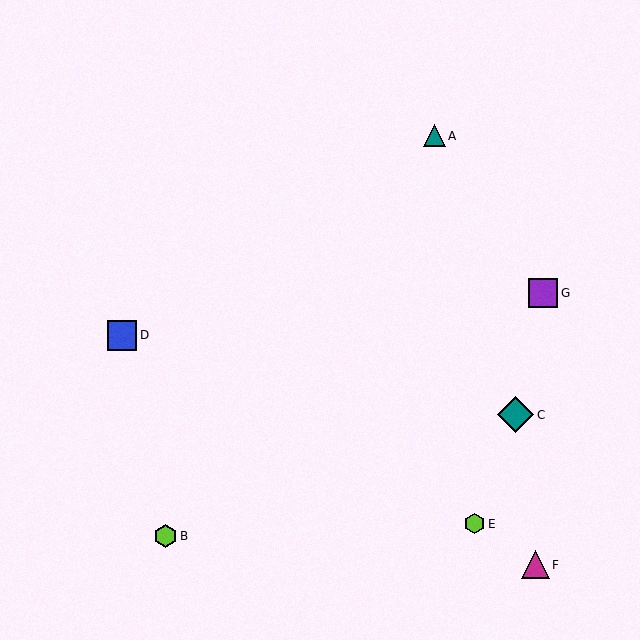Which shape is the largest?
The teal diamond (labeled C) is the largest.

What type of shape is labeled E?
Shape E is a lime hexagon.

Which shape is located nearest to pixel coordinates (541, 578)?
The magenta triangle (labeled F) at (535, 565) is nearest to that location.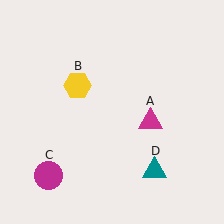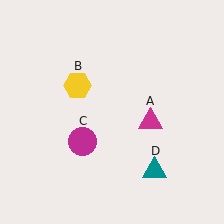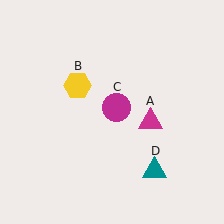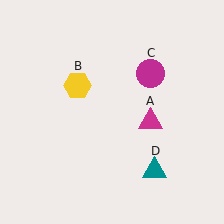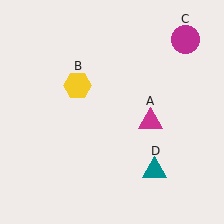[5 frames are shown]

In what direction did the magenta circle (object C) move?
The magenta circle (object C) moved up and to the right.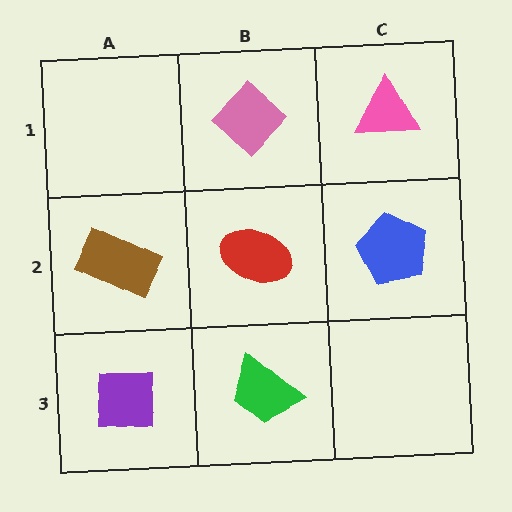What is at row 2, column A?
A brown rectangle.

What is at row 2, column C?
A blue pentagon.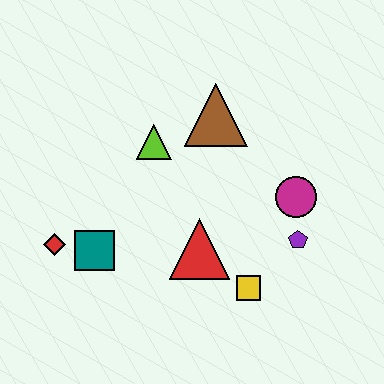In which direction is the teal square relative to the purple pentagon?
The teal square is to the left of the purple pentagon.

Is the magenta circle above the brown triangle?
No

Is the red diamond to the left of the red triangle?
Yes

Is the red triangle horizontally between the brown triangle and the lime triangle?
Yes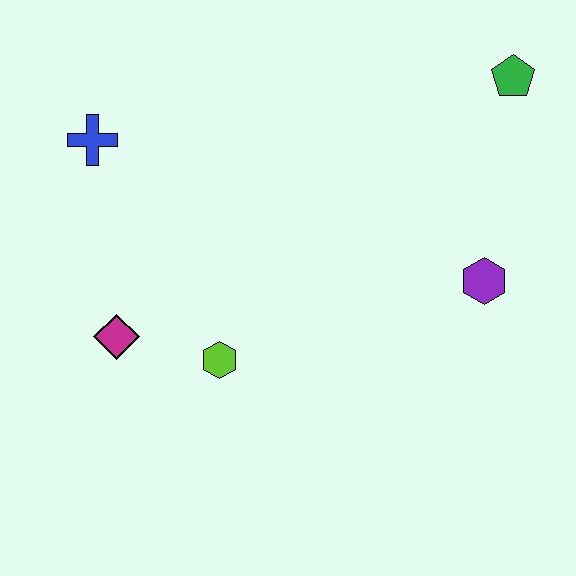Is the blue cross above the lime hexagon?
Yes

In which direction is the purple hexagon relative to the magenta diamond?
The purple hexagon is to the right of the magenta diamond.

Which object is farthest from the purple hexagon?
The blue cross is farthest from the purple hexagon.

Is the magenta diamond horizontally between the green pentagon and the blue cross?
Yes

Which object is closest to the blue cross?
The magenta diamond is closest to the blue cross.